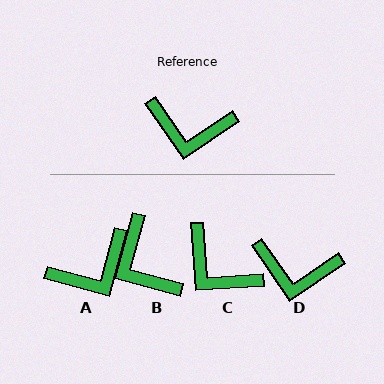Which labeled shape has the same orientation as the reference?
D.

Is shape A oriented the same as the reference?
No, it is off by about 40 degrees.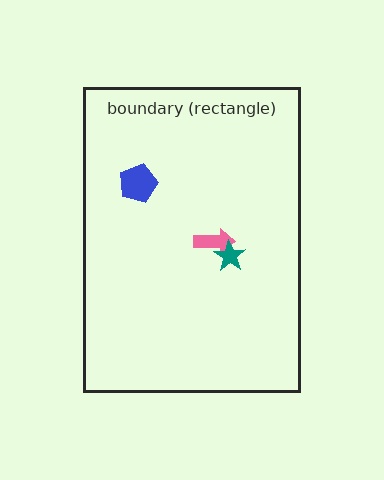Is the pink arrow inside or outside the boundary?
Inside.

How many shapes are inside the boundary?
3 inside, 0 outside.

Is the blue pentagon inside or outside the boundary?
Inside.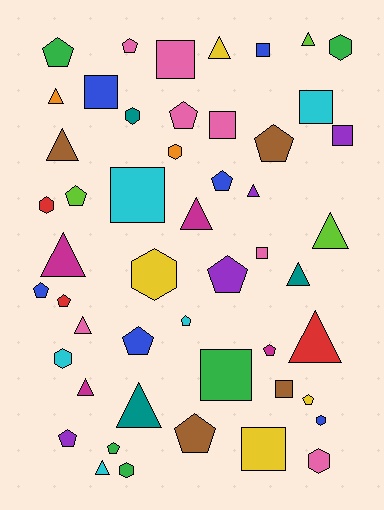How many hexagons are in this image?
There are 9 hexagons.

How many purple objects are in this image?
There are 4 purple objects.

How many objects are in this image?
There are 50 objects.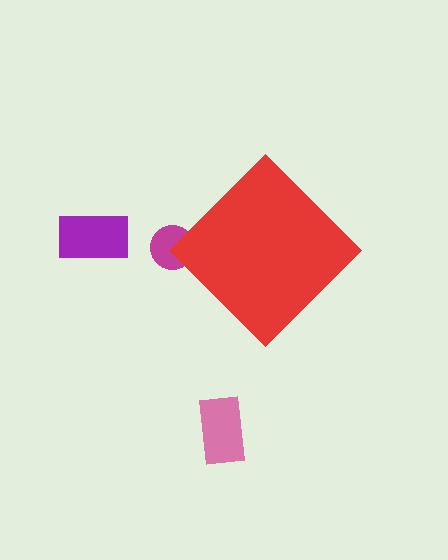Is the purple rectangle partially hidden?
No, the purple rectangle is fully visible.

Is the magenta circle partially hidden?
Yes, the magenta circle is partially hidden behind the red diamond.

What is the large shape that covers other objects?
A red diamond.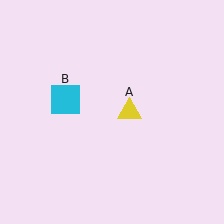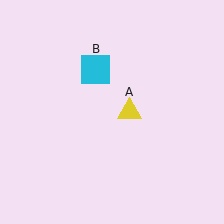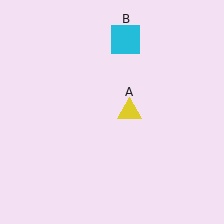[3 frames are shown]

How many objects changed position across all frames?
1 object changed position: cyan square (object B).